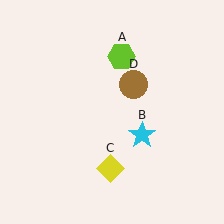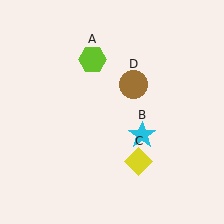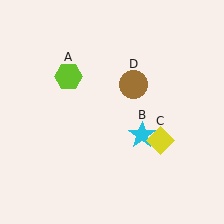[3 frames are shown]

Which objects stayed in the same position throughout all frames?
Cyan star (object B) and brown circle (object D) remained stationary.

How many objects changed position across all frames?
2 objects changed position: lime hexagon (object A), yellow diamond (object C).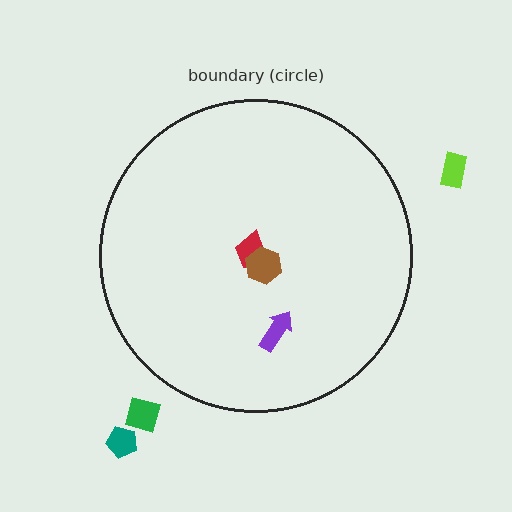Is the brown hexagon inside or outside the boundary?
Inside.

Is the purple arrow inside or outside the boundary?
Inside.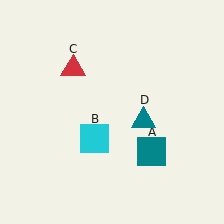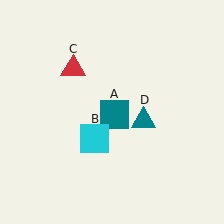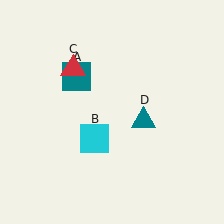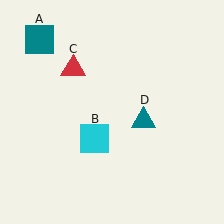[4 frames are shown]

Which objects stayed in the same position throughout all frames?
Cyan square (object B) and red triangle (object C) and teal triangle (object D) remained stationary.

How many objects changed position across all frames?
1 object changed position: teal square (object A).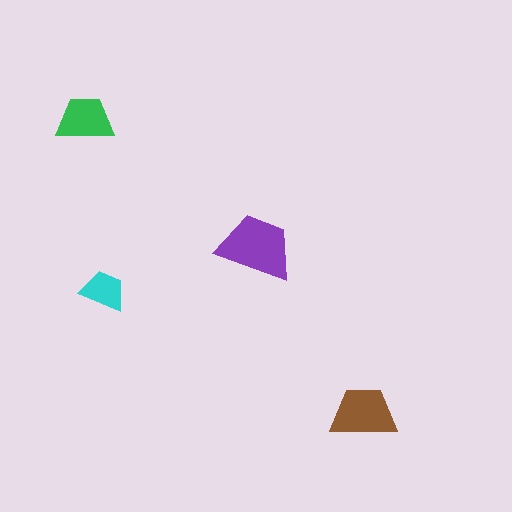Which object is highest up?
The green trapezoid is topmost.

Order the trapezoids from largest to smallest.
the purple one, the brown one, the green one, the cyan one.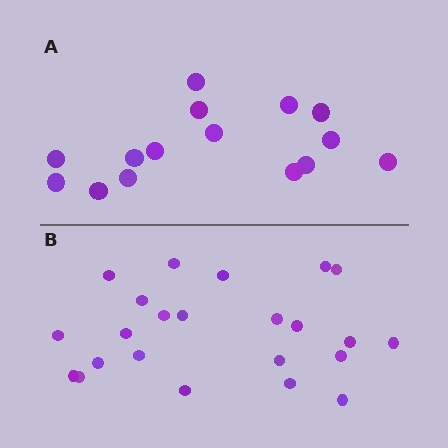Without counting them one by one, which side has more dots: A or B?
Region B (the bottom region) has more dots.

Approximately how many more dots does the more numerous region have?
Region B has roughly 8 or so more dots than region A.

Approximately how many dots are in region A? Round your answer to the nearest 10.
About 20 dots. (The exact count is 15, which rounds to 20.)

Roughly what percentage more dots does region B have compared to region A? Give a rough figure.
About 55% more.